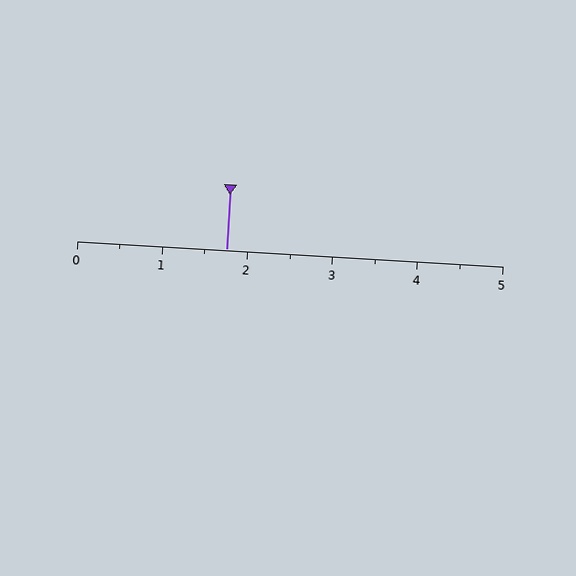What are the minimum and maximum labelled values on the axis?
The axis runs from 0 to 5.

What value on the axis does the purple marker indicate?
The marker indicates approximately 1.8.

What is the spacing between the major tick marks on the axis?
The major ticks are spaced 1 apart.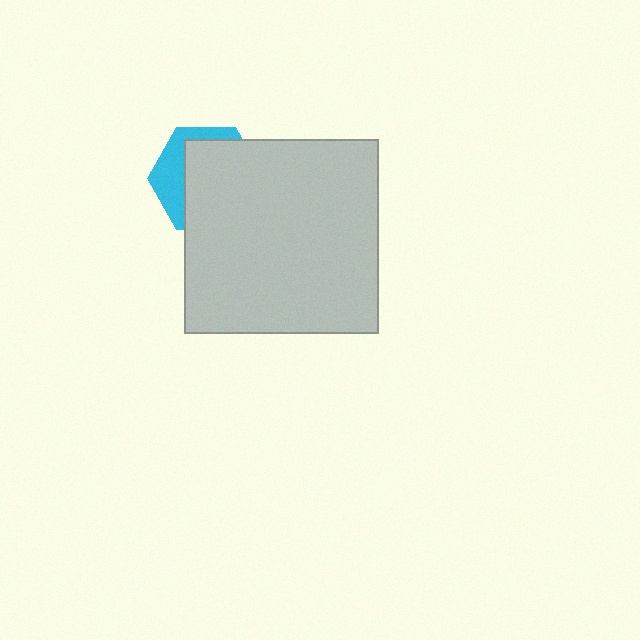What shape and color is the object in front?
The object in front is a light gray square.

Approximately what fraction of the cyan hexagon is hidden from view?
Roughly 68% of the cyan hexagon is hidden behind the light gray square.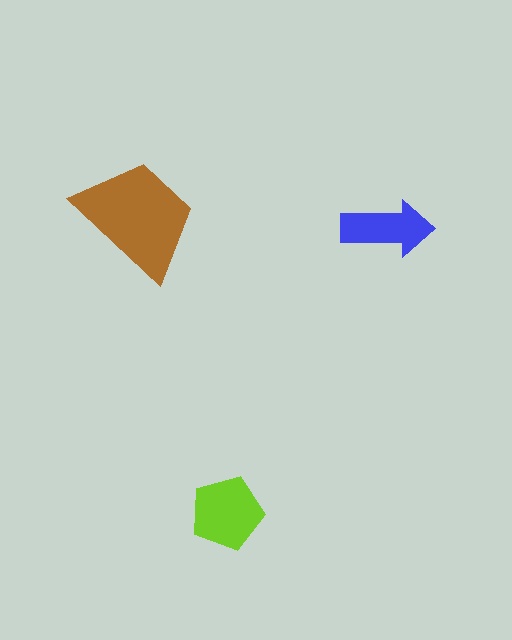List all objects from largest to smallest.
The brown trapezoid, the lime pentagon, the blue arrow.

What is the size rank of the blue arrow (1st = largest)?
3rd.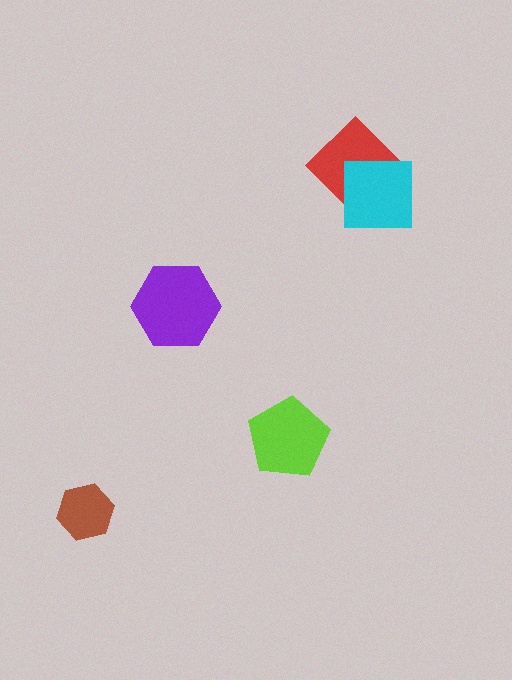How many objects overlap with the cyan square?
1 object overlaps with the cyan square.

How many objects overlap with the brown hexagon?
0 objects overlap with the brown hexagon.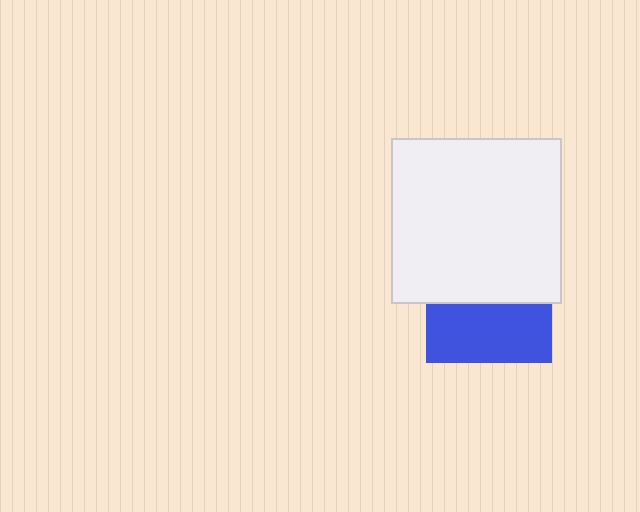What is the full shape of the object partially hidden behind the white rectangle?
The partially hidden object is a blue square.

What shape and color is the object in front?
The object in front is a white rectangle.